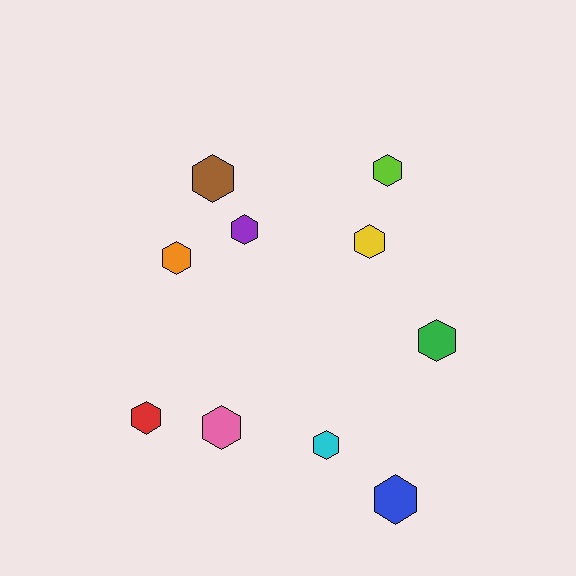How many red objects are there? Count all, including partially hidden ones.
There is 1 red object.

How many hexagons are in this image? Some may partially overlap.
There are 10 hexagons.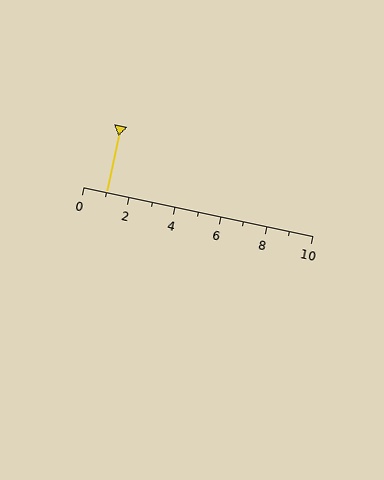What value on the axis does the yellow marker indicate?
The marker indicates approximately 1.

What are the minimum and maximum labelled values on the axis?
The axis runs from 0 to 10.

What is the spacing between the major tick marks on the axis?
The major ticks are spaced 2 apart.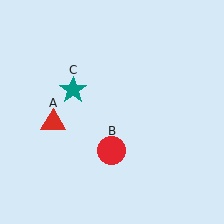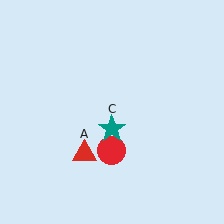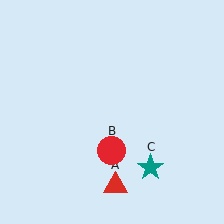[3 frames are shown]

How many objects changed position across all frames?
2 objects changed position: red triangle (object A), teal star (object C).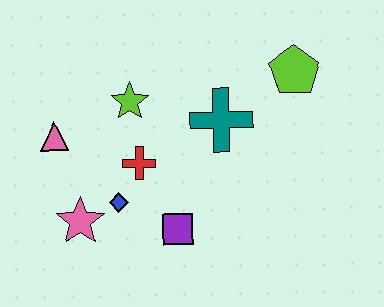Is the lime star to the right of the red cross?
No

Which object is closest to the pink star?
The blue diamond is closest to the pink star.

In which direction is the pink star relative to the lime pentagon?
The pink star is to the left of the lime pentagon.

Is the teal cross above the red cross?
Yes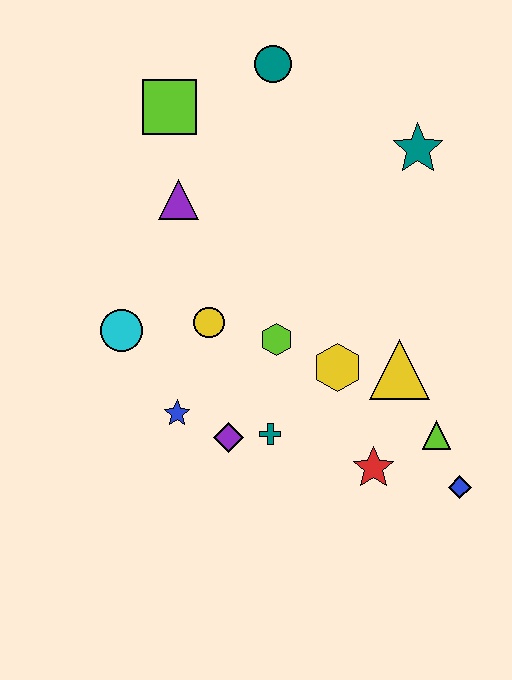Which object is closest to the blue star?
The purple diamond is closest to the blue star.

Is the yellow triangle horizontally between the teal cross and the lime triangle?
Yes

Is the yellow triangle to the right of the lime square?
Yes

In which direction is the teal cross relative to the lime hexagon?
The teal cross is below the lime hexagon.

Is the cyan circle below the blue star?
No